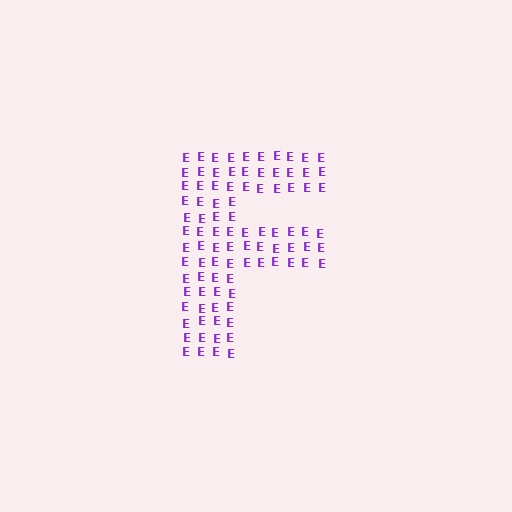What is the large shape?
The large shape is the letter F.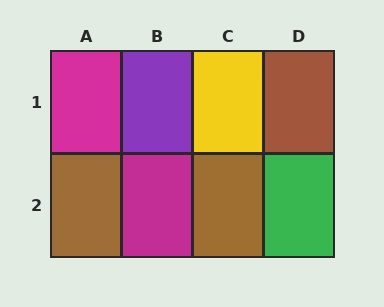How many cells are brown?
3 cells are brown.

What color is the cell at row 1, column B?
Purple.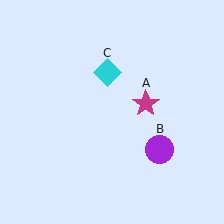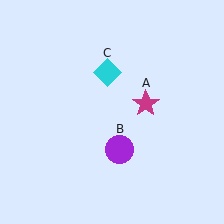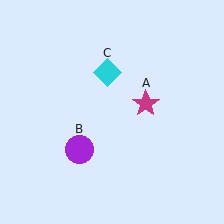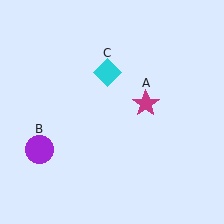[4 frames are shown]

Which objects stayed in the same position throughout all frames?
Magenta star (object A) and cyan diamond (object C) remained stationary.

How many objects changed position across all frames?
1 object changed position: purple circle (object B).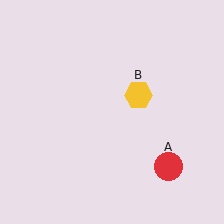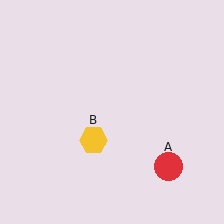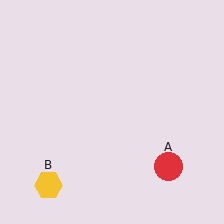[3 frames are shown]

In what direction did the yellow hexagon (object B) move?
The yellow hexagon (object B) moved down and to the left.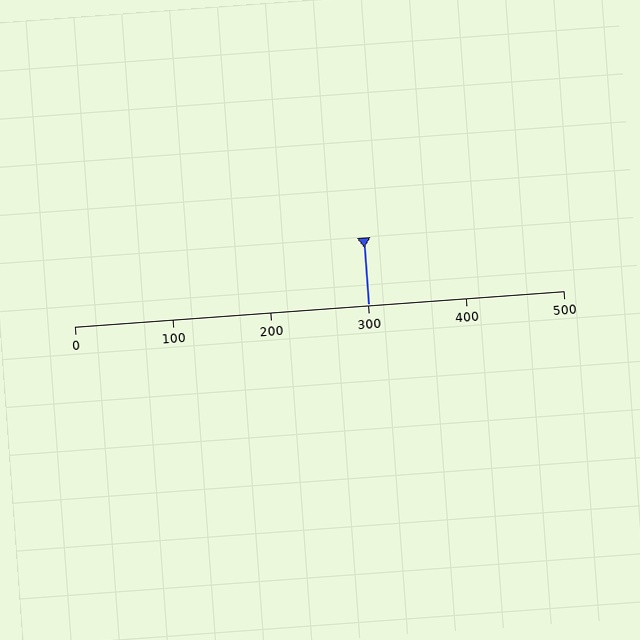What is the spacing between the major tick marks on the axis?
The major ticks are spaced 100 apart.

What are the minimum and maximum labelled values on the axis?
The axis runs from 0 to 500.